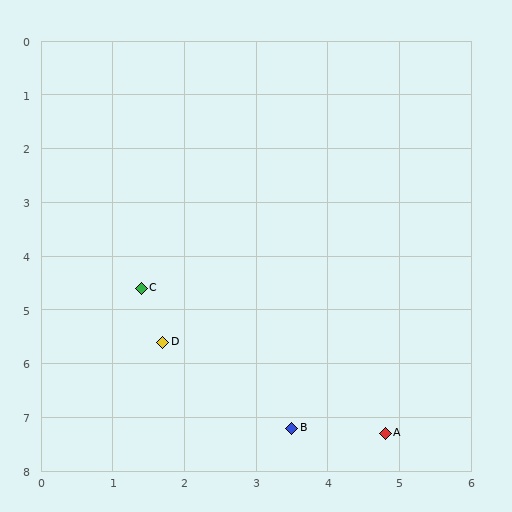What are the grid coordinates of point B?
Point B is at approximately (3.5, 7.2).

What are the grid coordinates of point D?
Point D is at approximately (1.7, 5.6).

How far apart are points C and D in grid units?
Points C and D are about 1.0 grid units apart.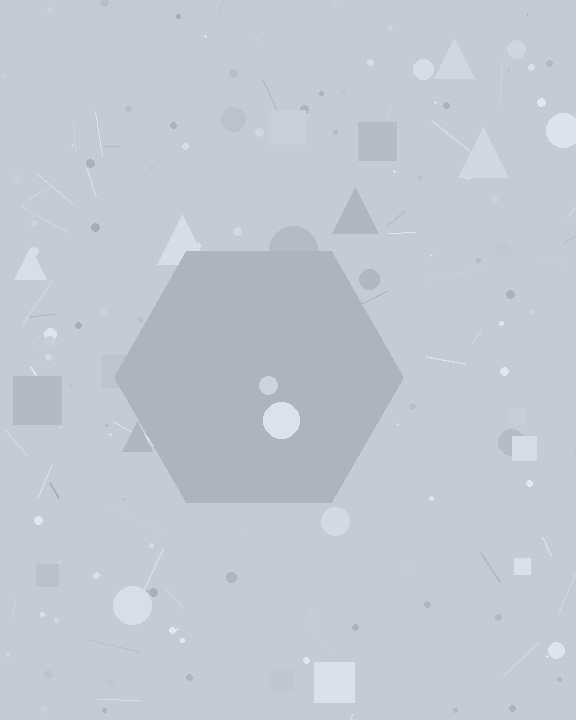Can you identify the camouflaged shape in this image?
The camouflaged shape is a hexagon.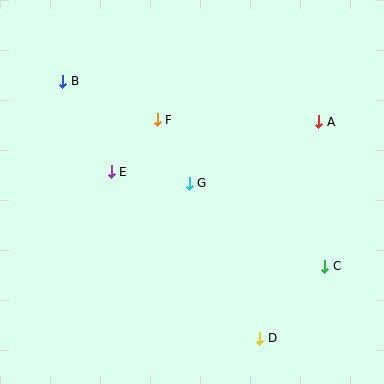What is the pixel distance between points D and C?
The distance between D and C is 96 pixels.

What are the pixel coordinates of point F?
Point F is at (157, 120).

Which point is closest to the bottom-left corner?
Point E is closest to the bottom-left corner.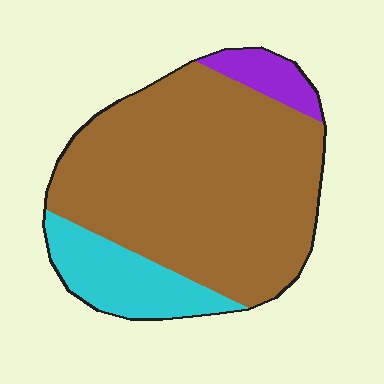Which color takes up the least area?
Purple, at roughly 5%.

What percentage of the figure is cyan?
Cyan covers roughly 15% of the figure.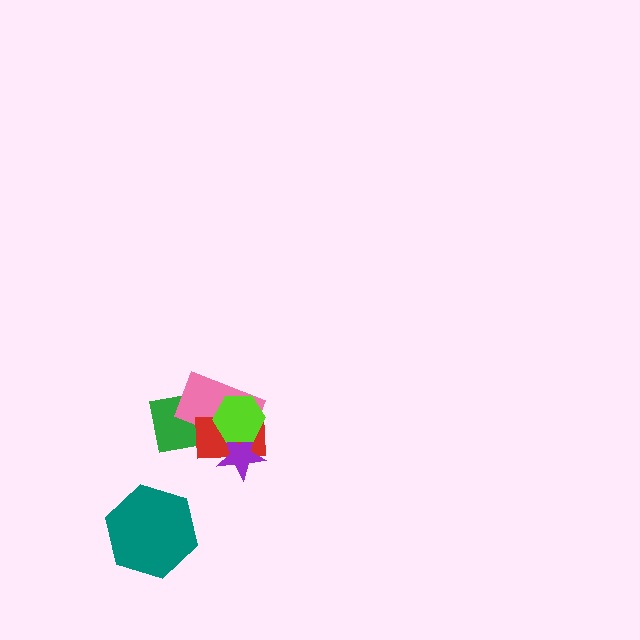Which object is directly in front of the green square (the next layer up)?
The pink rectangle is directly in front of the green square.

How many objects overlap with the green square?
2 objects overlap with the green square.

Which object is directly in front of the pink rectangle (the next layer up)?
The red rectangle is directly in front of the pink rectangle.